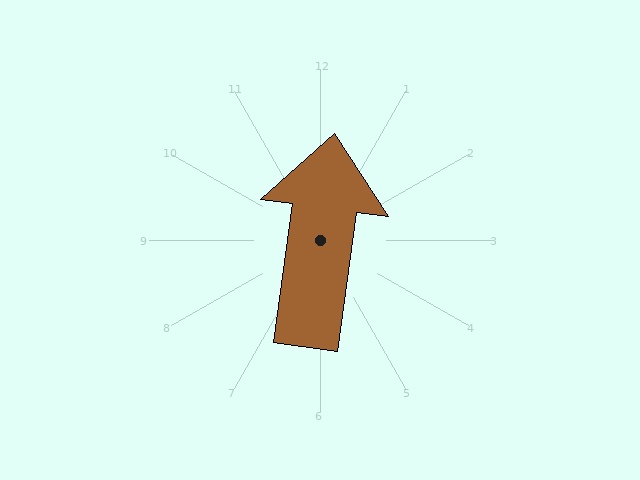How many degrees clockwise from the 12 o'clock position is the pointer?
Approximately 8 degrees.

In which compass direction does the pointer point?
North.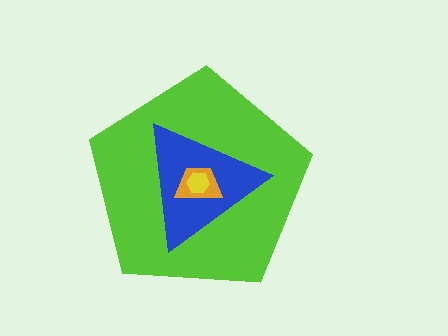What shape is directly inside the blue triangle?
The orange trapezoid.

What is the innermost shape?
The yellow hexagon.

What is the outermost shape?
The lime pentagon.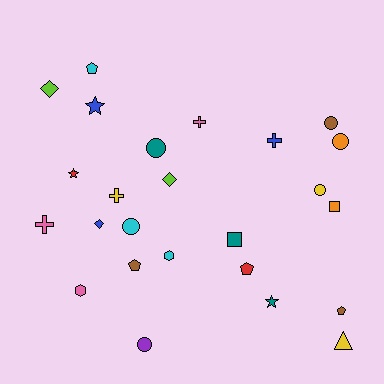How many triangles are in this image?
There is 1 triangle.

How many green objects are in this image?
There are no green objects.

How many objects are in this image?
There are 25 objects.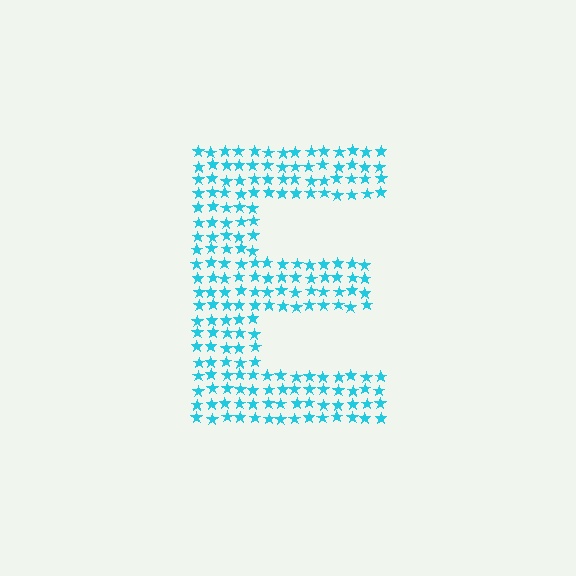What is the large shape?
The large shape is the letter E.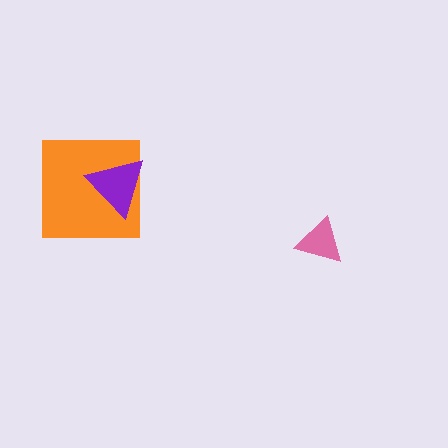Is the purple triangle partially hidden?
No, no other shape covers it.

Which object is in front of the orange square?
The purple triangle is in front of the orange square.